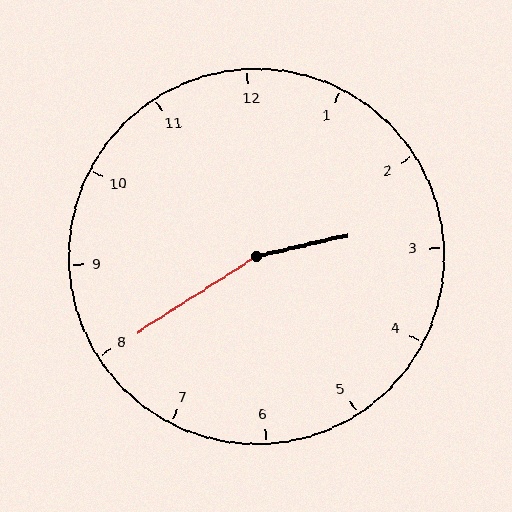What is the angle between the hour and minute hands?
Approximately 160 degrees.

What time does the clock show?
2:40.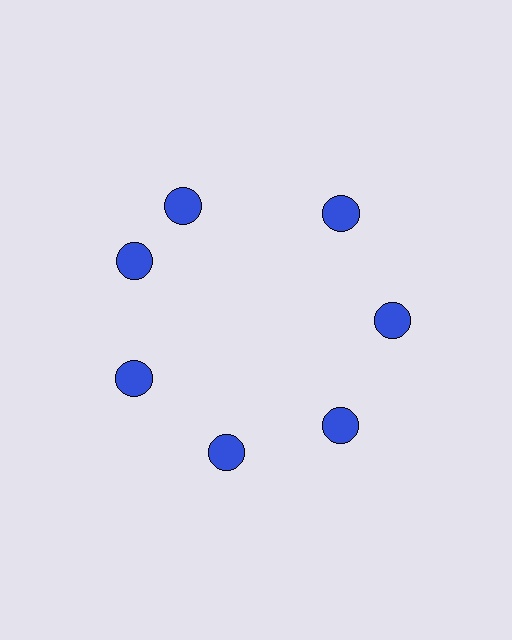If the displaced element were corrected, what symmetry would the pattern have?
It would have 7-fold rotational symmetry — the pattern would map onto itself every 51 degrees.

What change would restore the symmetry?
The symmetry would be restored by rotating it back into even spacing with its neighbors so that all 7 circles sit at equal angles and equal distance from the center.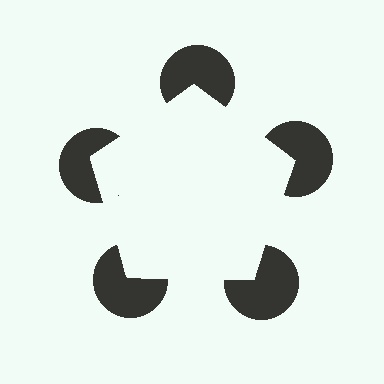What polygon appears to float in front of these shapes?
An illusory pentagon — its edges are inferred from the aligned wedge cuts in the pac-man discs, not physically drawn.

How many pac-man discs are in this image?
There are 5 — one at each vertex of the illusory pentagon.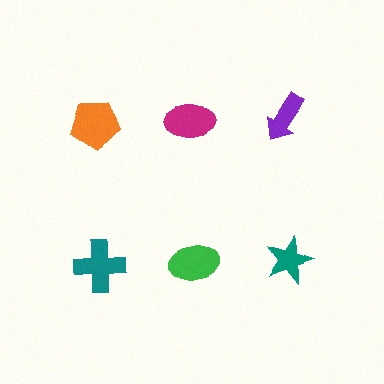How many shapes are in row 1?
3 shapes.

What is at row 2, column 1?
A teal cross.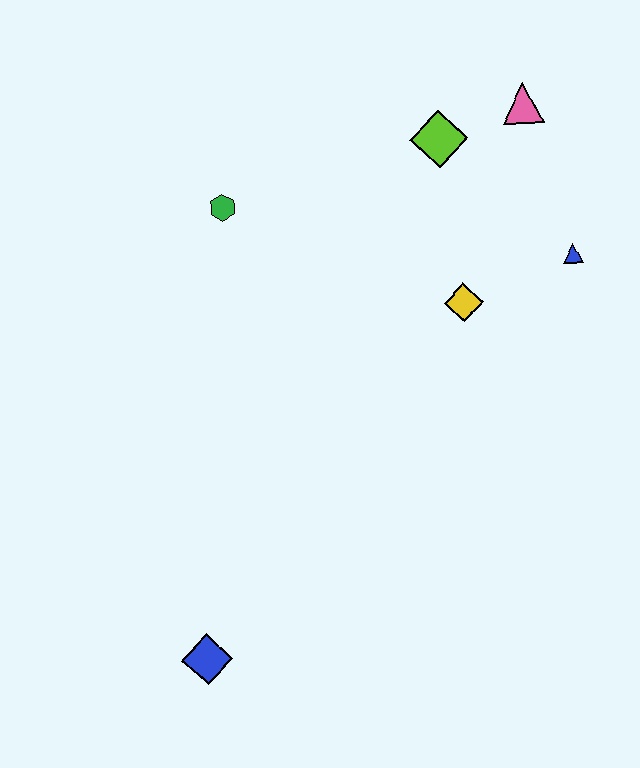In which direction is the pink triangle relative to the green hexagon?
The pink triangle is to the right of the green hexagon.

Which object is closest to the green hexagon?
The lime diamond is closest to the green hexagon.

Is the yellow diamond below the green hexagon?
Yes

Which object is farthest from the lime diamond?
The blue diamond is farthest from the lime diamond.